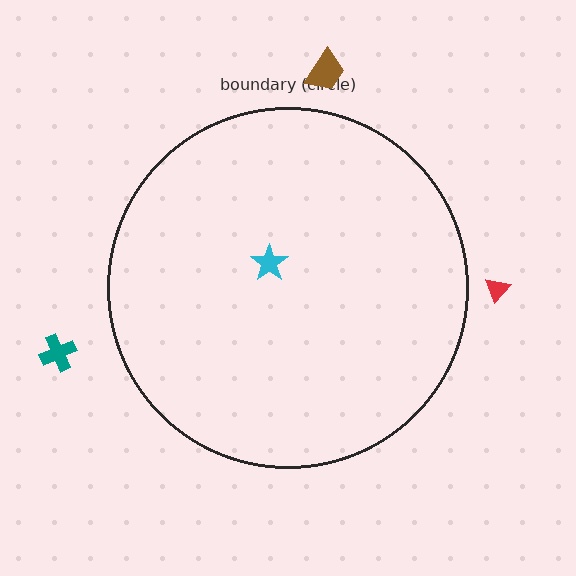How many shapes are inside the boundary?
1 inside, 3 outside.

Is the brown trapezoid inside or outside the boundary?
Outside.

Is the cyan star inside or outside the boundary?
Inside.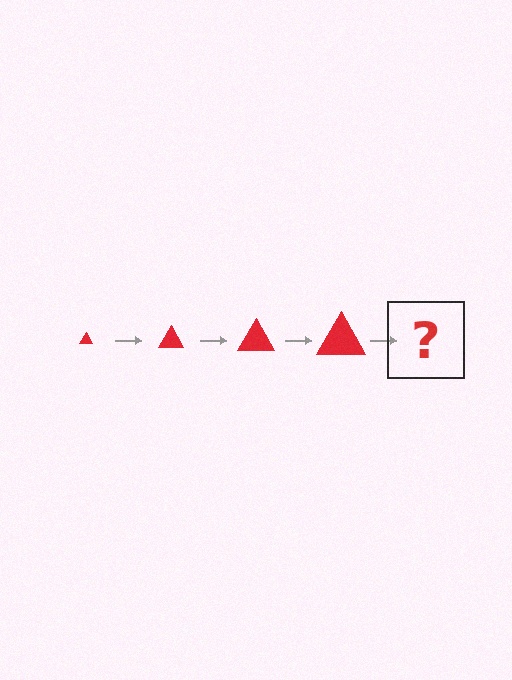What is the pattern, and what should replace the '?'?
The pattern is that the triangle gets progressively larger each step. The '?' should be a red triangle, larger than the previous one.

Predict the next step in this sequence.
The next step is a red triangle, larger than the previous one.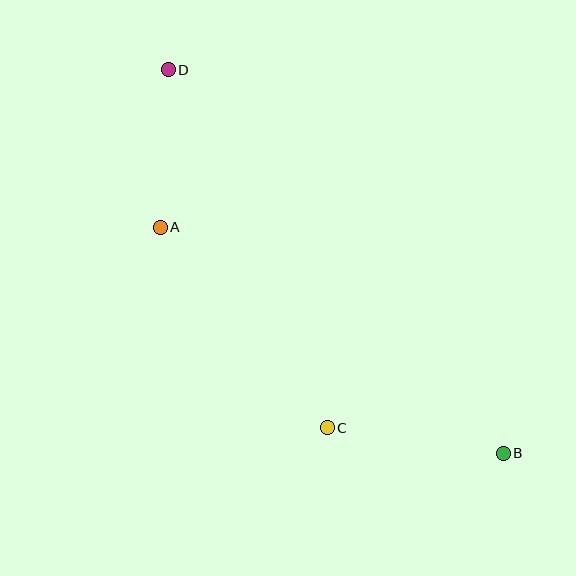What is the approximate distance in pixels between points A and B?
The distance between A and B is approximately 411 pixels.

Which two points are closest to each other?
Points A and D are closest to each other.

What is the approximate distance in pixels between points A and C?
The distance between A and C is approximately 261 pixels.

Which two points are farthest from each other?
Points B and D are farthest from each other.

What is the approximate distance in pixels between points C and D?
The distance between C and D is approximately 392 pixels.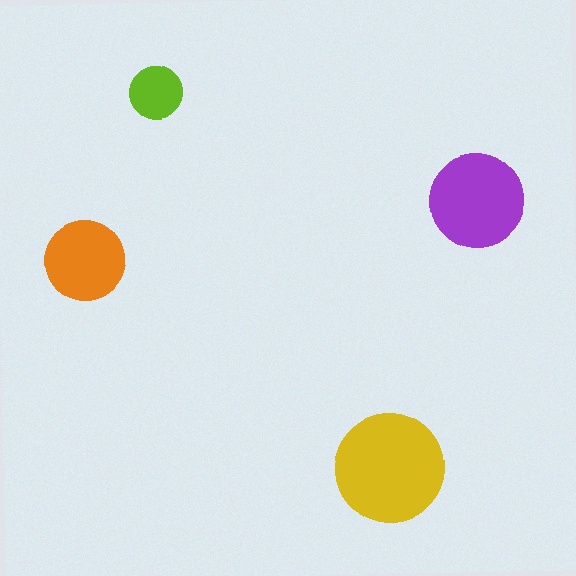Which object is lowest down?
The yellow circle is bottommost.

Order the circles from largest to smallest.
the yellow one, the purple one, the orange one, the lime one.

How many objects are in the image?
There are 4 objects in the image.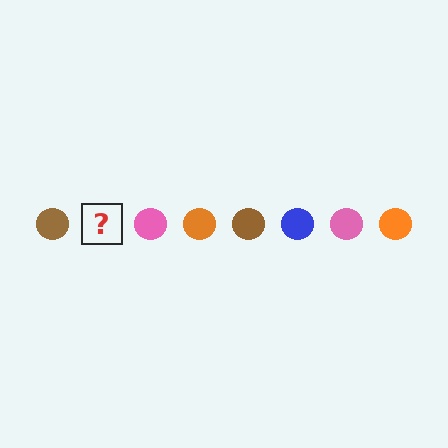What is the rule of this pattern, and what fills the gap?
The rule is that the pattern cycles through brown, blue, pink, orange circles. The gap should be filled with a blue circle.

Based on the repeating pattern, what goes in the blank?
The blank should be a blue circle.